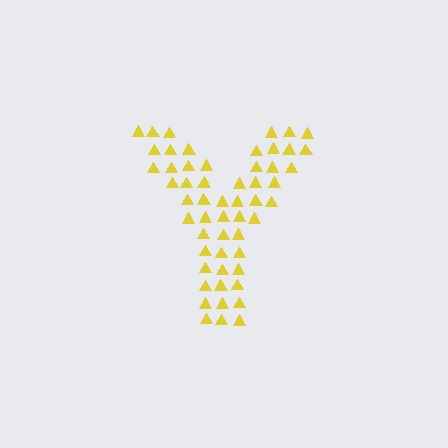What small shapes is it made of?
It is made of small triangles.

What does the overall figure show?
The overall figure shows the letter Y.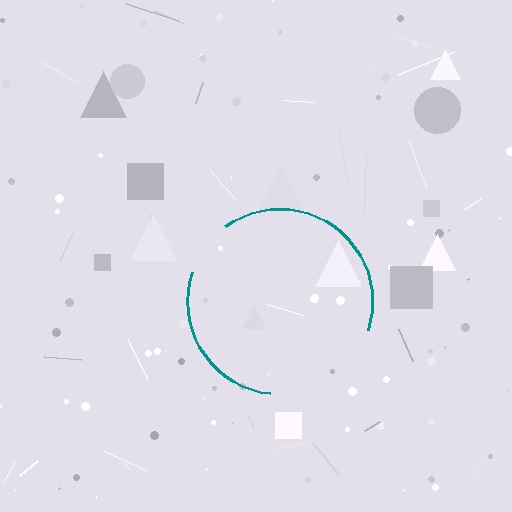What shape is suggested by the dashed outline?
The dashed outline suggests a circle.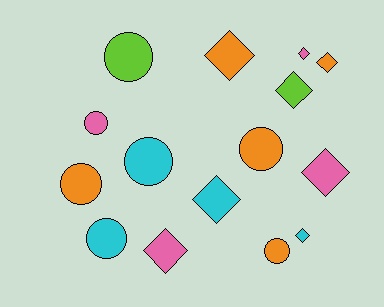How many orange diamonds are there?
There are 2 orange diamonds.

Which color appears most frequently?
Orange, with 5 objects.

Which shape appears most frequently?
Diamond, with 8 objects.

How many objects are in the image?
There are 15 objects.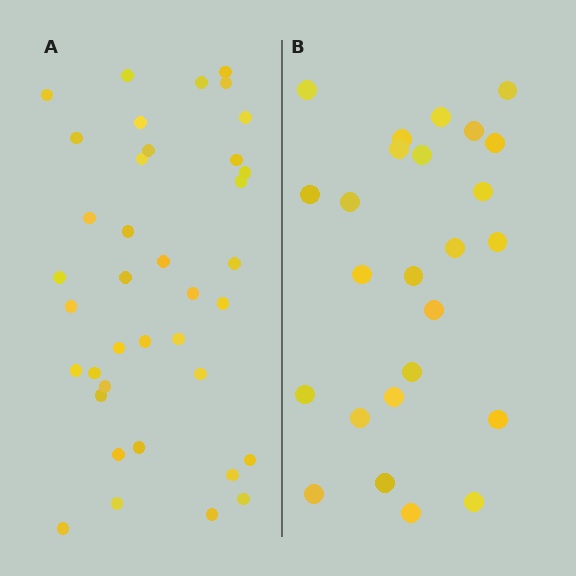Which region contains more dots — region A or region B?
Region A (the left region) has more dots.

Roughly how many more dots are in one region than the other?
Region A has approximately 15 more dots than region B.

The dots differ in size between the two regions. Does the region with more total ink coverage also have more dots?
No. Region B has more total ink coverage because its dots are larger, but region A actually contains more individual dots. Total area can be misleading — the number of items is what matters here.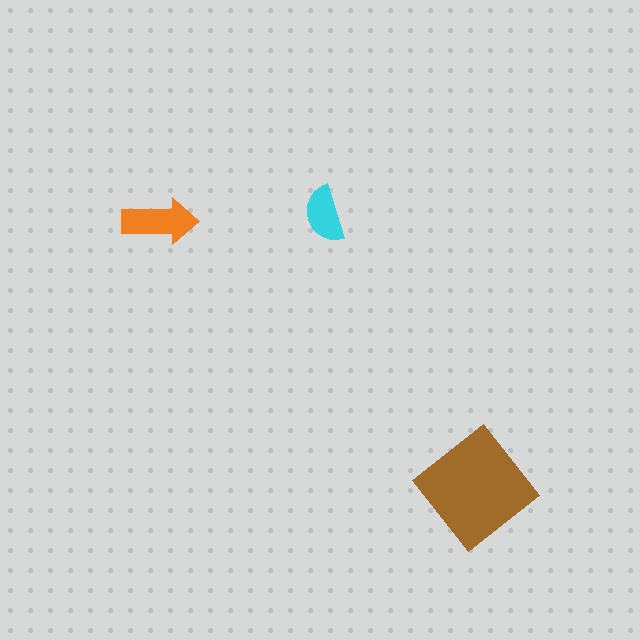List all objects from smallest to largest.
The cyan semicircle, the orange arrow, the brown diamond.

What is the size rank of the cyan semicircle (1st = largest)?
3rd.